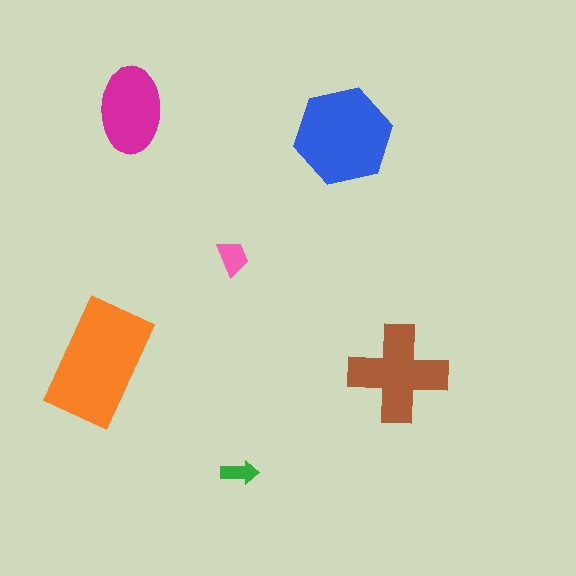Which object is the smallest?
The green arrow.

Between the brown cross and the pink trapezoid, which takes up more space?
The brown cross.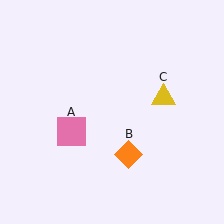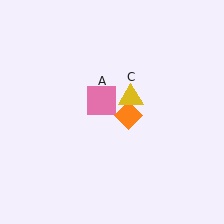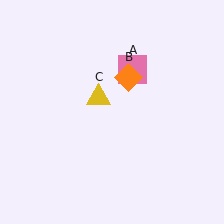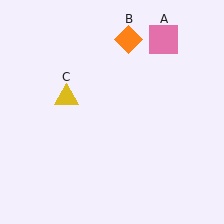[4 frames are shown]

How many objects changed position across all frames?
3 objects changed position: pink square (object A), orange diamond (object B), yellow triangle (object C).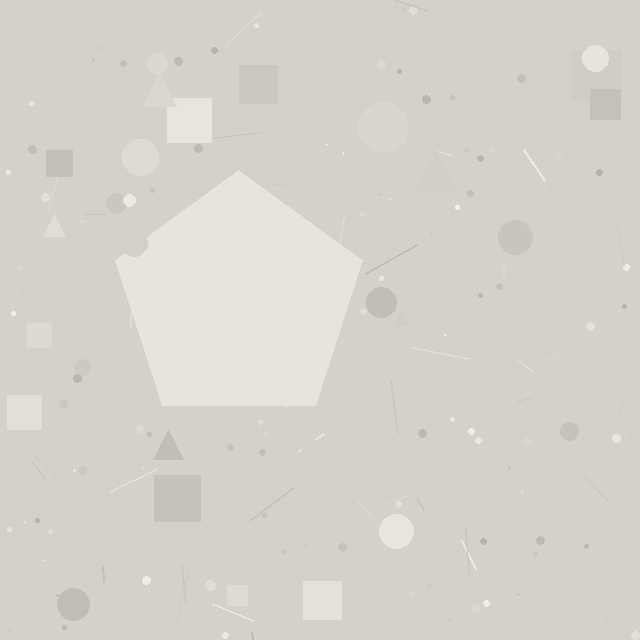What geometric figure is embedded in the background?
A pentagon is embedded in the background.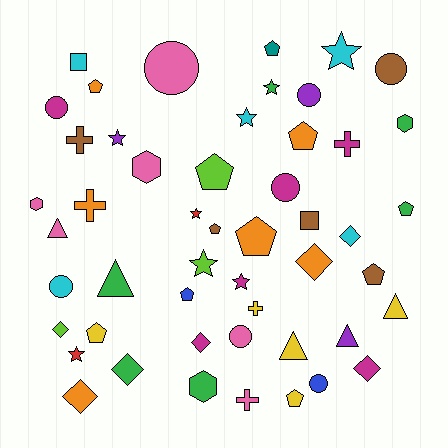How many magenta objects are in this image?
There are 6 magenta objects.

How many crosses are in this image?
There are 5 crosses.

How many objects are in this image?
There are 50 objects.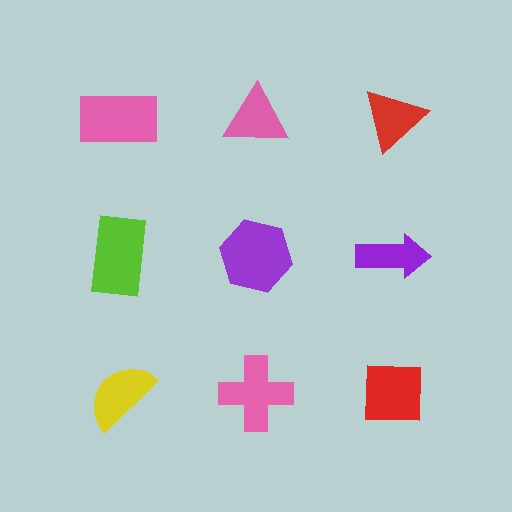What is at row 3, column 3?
A red square.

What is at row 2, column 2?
A purple hexagon.